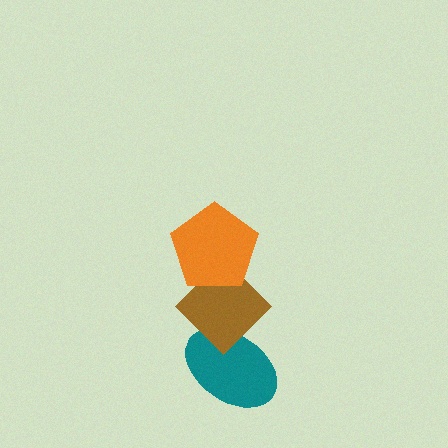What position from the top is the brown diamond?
The brown diamond is 2nd from the top.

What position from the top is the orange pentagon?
The orange pentagon is 1st from the top.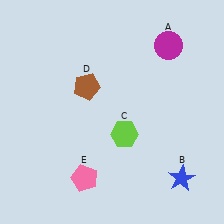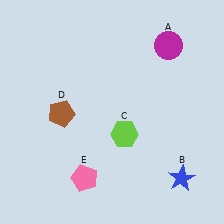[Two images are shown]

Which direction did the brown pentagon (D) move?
The brown pentagon (D) moved down.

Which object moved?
The brown pentagon (D) moved down.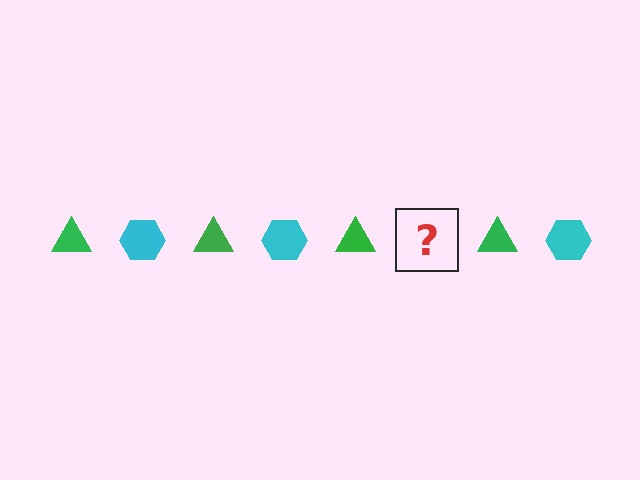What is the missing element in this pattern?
The missing element is a cyan hexagon.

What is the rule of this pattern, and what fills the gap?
The rule is that the pattern alternates between green triangle and cyan hexagon. The gap should be filled with a cyan hexagon.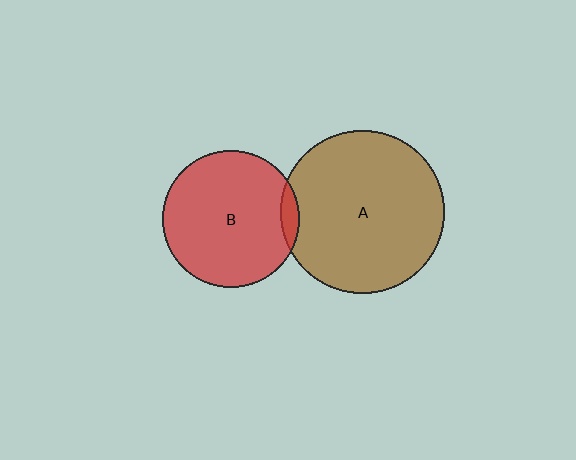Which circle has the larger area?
Circle A (brown).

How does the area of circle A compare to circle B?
Approximately 1.4 times.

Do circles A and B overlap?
Yes.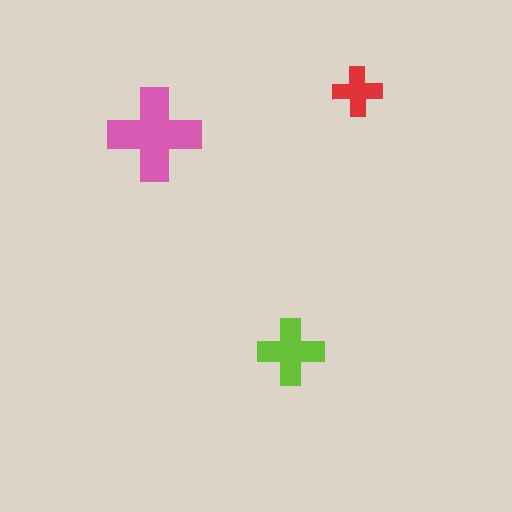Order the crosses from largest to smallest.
the pink one, the lime one, the red one.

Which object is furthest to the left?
The pink cross is leftmost.